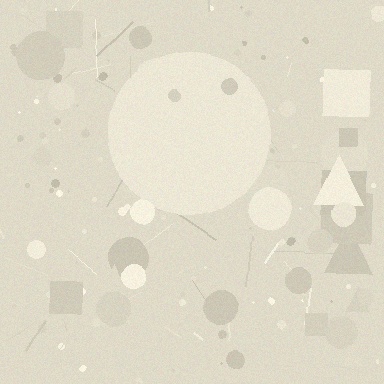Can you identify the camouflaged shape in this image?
The camouflaged shape is a circle.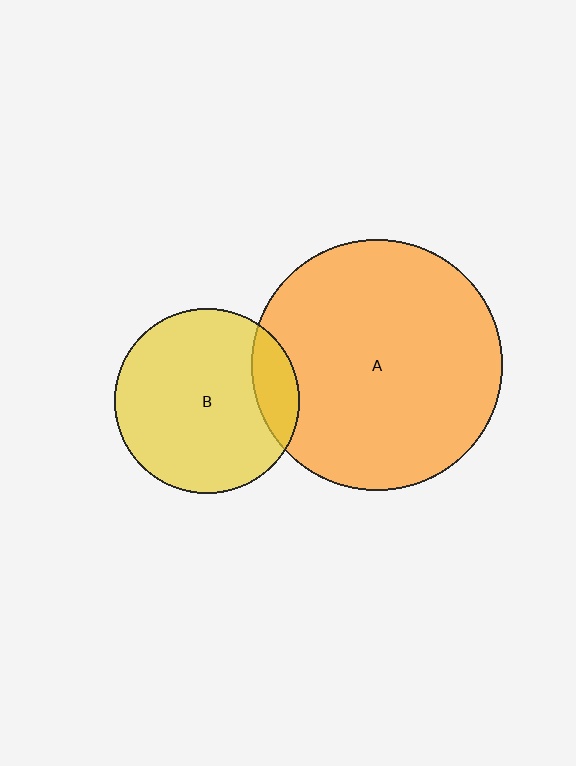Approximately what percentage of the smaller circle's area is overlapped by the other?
Approximately 15%.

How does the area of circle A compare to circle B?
Approximately 1.8 times.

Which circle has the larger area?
Circle A (orange).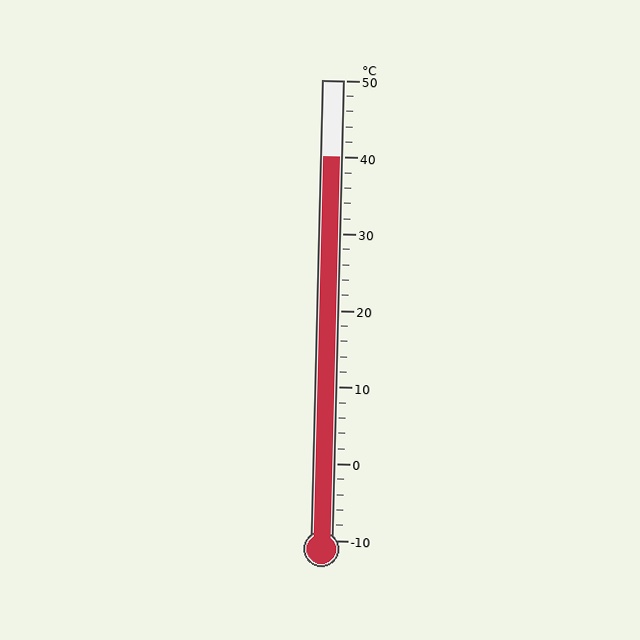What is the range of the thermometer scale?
The thermometer scale ranges from -10°C to 50°C.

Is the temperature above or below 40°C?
The temperature is at 40°C.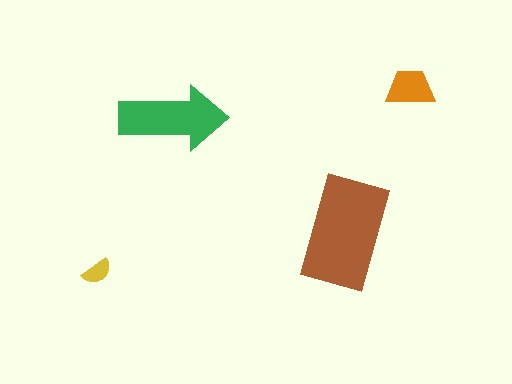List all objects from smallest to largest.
The yellow semicircle, the orange trapezoid, the green arrow, the brown rectangle.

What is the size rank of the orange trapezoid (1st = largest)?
3rd.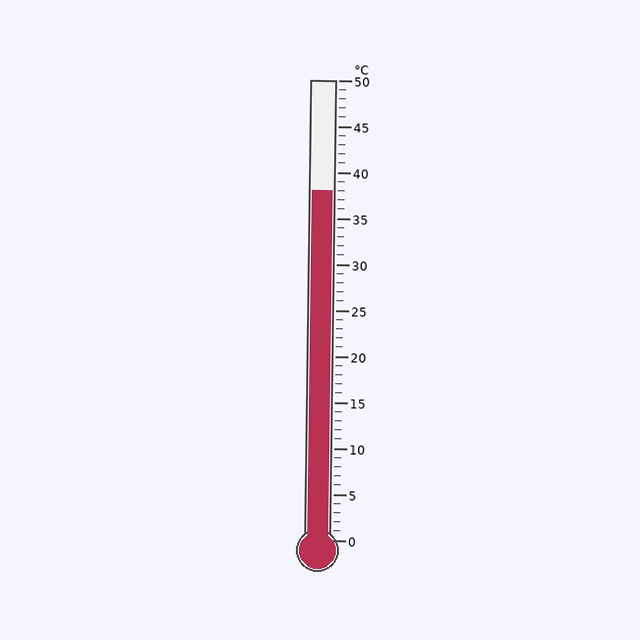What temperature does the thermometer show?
The thermometer shows approximately 38°C.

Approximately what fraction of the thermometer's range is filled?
The thermometer is filled to approximately 75% of its range.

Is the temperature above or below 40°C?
The temperature is below 40°C.